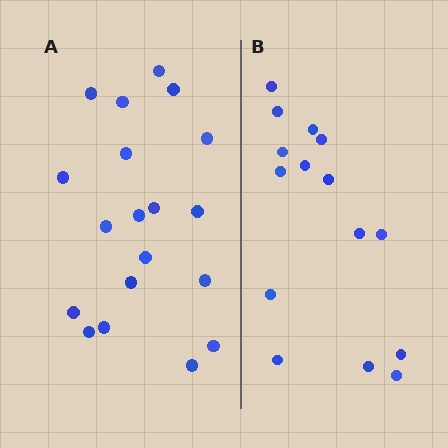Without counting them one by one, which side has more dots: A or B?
Region A (the left region) has more dots.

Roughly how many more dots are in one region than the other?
Region A has about 4 more dots than region B.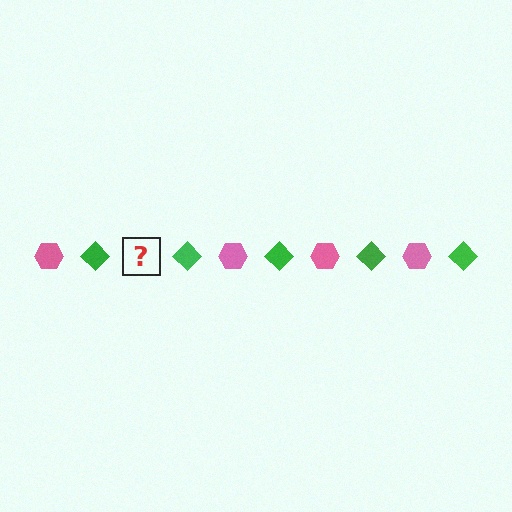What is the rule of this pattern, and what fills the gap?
The rule is that the pattern alternates between pink hexagon and green diamond. The gap should be filled with a pink hexagon.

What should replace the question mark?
The question mark should be replaced with a pink hexagon.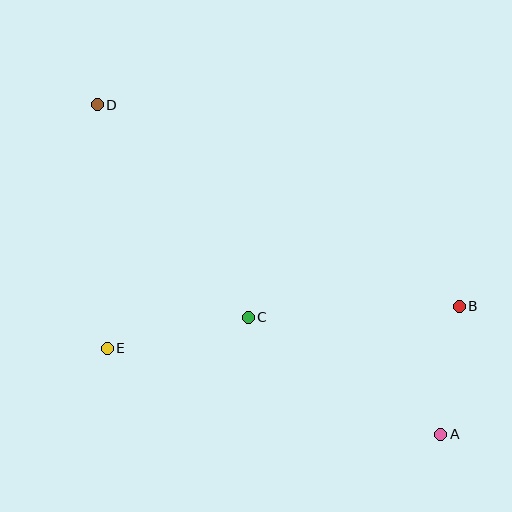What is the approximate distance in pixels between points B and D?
The distance between B and D is approximately 414 pixels.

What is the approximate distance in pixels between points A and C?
The distance between A and C is approximately 225 pixels.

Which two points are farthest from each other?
Points A and D are farthest from each other.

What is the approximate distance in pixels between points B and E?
The distance between B and E is approximately 354 pixels.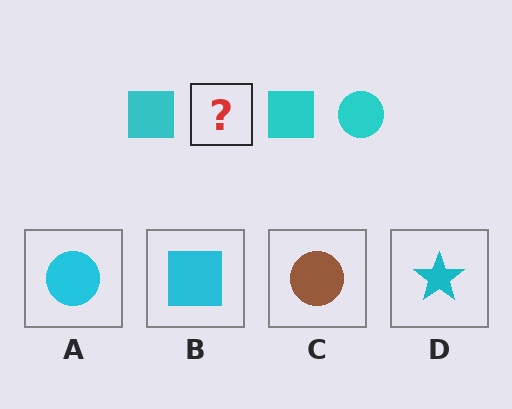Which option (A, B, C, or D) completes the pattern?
A.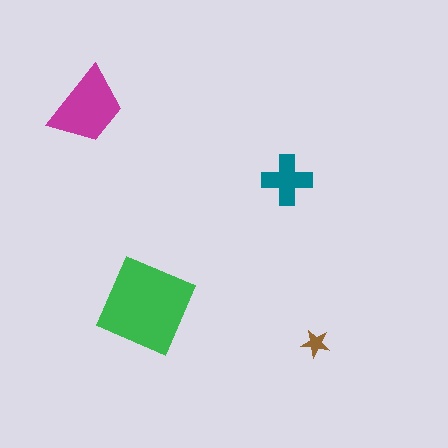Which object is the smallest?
The brown star.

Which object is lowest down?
The brown star is bottommost.